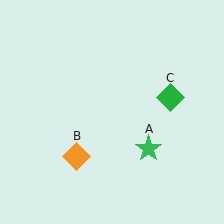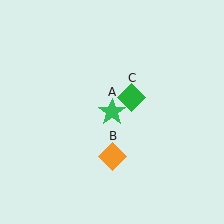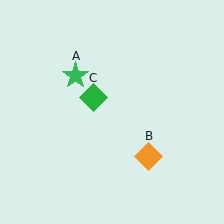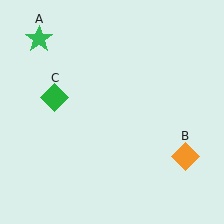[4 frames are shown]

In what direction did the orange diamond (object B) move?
The orange diamond (object B) moved right.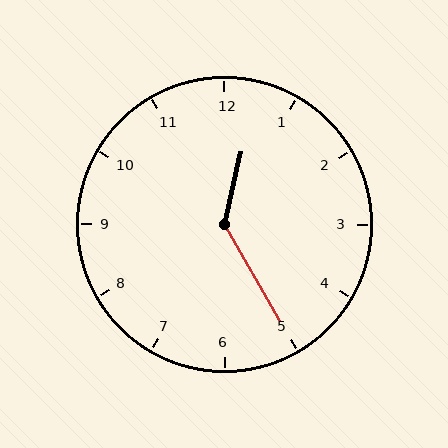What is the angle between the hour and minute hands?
Approximately 138 degrees.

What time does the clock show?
12:25.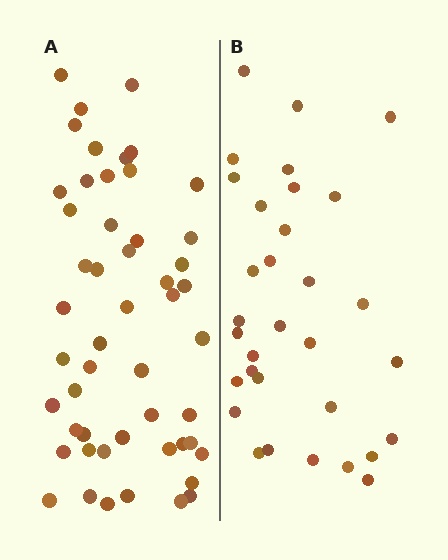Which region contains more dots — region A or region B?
Region A (the left region) has more dots.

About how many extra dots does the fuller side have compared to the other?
Region A has approximately 20 more dots than region B.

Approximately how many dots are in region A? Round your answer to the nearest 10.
About 50 dots. (The exact count is 51, which rounds to 50.)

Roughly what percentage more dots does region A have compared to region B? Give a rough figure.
About 60% more.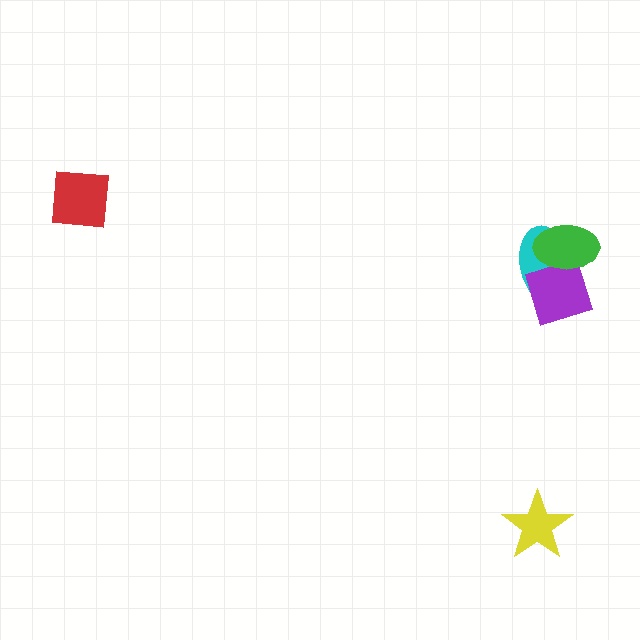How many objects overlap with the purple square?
2 objects overlap with the purple square.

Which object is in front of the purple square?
The green ellipse is in front of the purple square.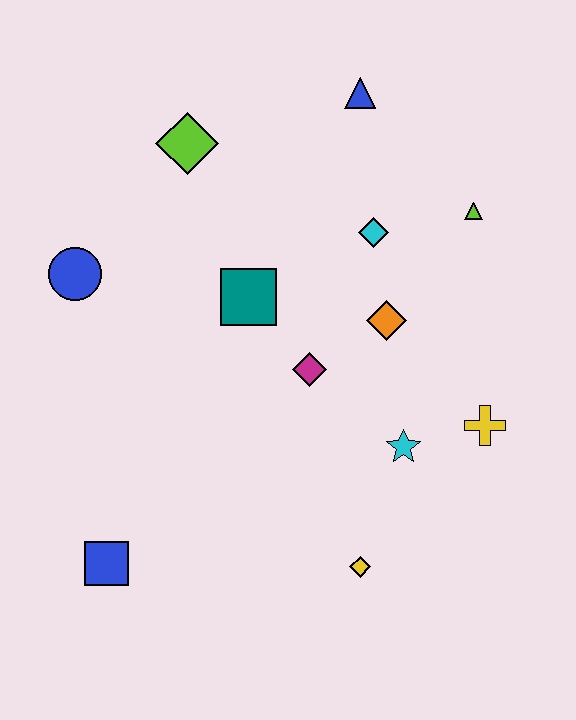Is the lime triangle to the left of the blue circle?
No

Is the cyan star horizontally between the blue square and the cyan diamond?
No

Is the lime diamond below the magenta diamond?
No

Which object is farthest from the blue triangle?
The blue square is farthest from the blue triangle.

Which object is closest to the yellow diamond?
The cyan star is closest to the yellow diamond.